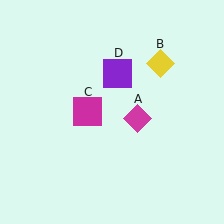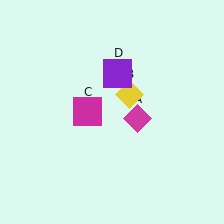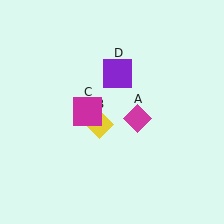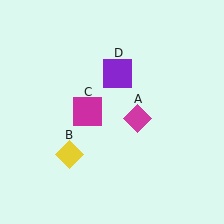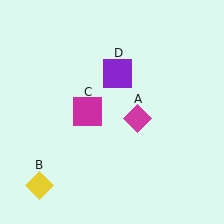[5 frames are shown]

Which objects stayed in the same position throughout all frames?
Magenta diamond (object A) and magenta square (object C) and purple square (object D) remained stationary.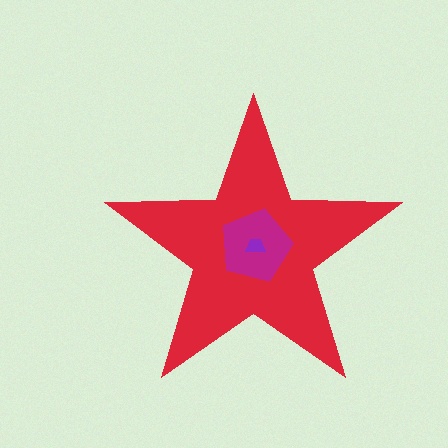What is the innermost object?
The purple trapezoid.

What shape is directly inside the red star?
The magenta pentagon.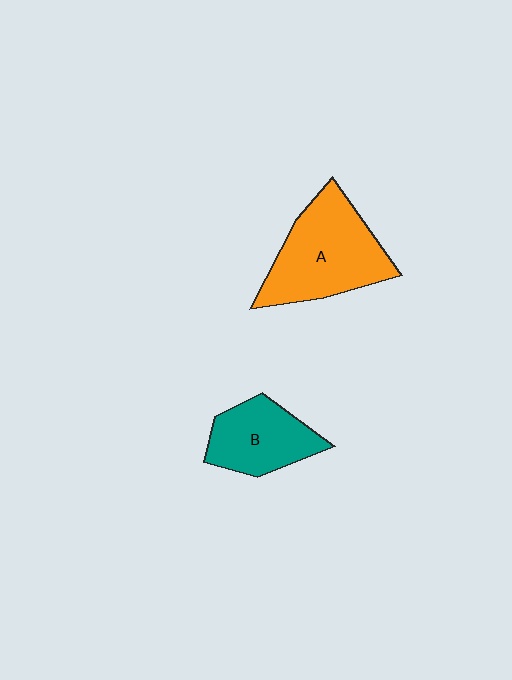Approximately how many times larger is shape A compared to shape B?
Approximately 1.5 times.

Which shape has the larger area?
Shape A (orange).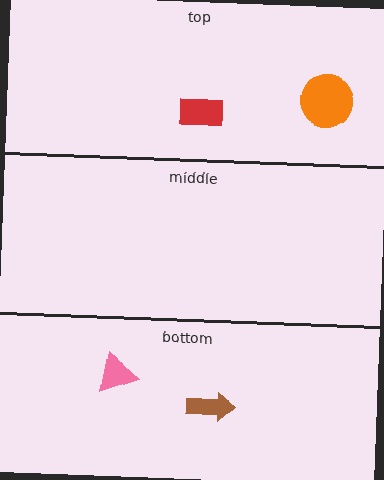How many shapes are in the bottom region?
2.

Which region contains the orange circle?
The top region.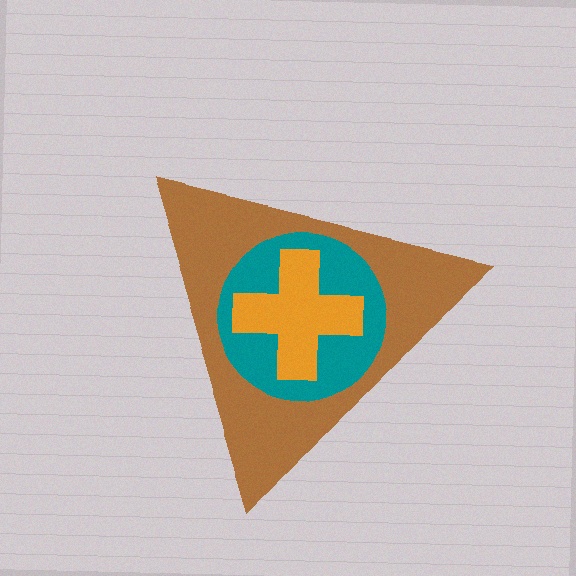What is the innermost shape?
The orange cross.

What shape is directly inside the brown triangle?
The teal circle.